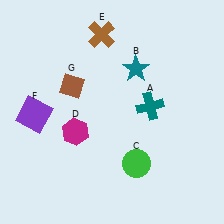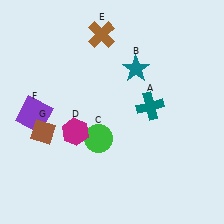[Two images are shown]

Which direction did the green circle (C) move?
The green circle (C) moved left.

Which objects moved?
The objects that moved are: the green circle (C), the brown diamond (G).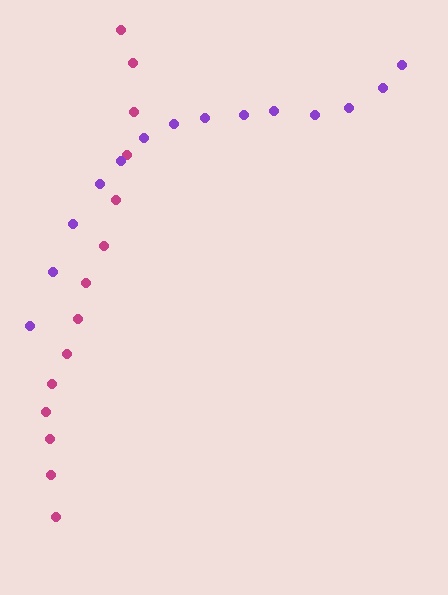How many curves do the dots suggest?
There are 2 distinct paths.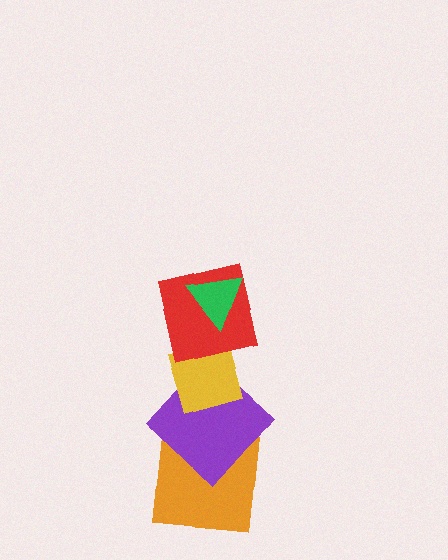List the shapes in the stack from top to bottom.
From top to bottom: the green triangle, the red square, the yellow diamond, the purple diamond, the orange square.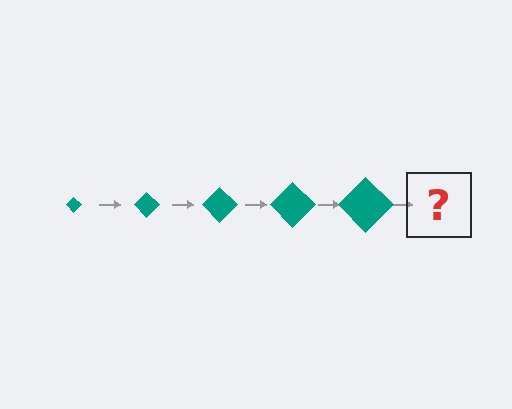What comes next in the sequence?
The next element should be a teal diamond, larger than the previous one.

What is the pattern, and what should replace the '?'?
The pattern is that the diamond gets progressively larger each step. The '?' should be a teal diamond, larger than the previous one.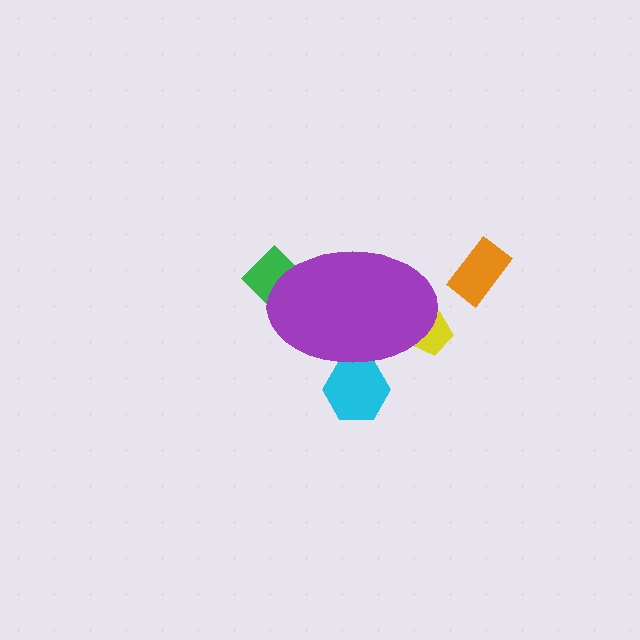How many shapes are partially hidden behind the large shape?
3 shapes are partially hidden.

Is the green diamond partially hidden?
Yes, the green diamond is partially hidden behind the purple ellipse.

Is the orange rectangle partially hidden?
No, the orange rectangle is fully visible.